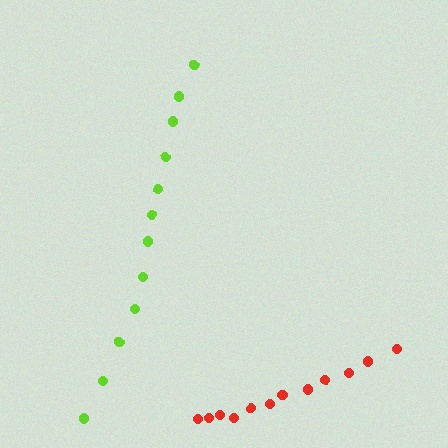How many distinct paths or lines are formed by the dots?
There are 2 distinct paths.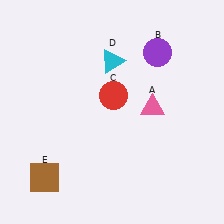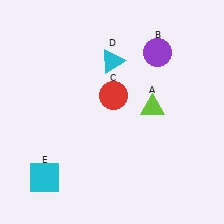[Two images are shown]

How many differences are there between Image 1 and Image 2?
There are 2 differences between the two images.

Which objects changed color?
A changed from pink to lime. E changed from brown to cyan.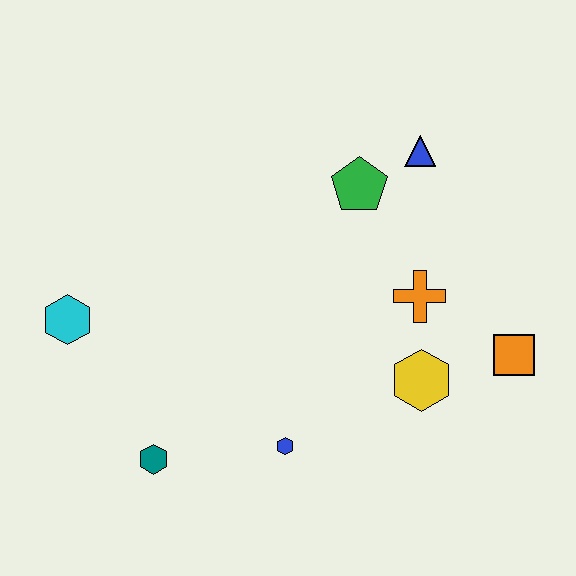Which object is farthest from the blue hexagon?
The blue triangle is farthest from the blue hexagon.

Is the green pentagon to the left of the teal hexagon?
No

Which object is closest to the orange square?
The yellow hexagon is closest to the orange square.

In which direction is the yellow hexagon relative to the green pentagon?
The yellow hexagon is below the green pentagon.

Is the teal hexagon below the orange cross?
Yes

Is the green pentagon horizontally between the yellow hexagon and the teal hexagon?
Yes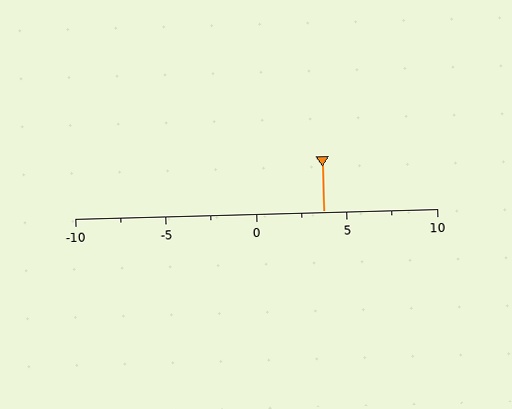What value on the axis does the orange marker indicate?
The marker indicates approximately 3.8.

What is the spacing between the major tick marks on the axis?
The major ticks are spaced 5 apart.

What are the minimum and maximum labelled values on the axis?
The axis runs from -10 to 10.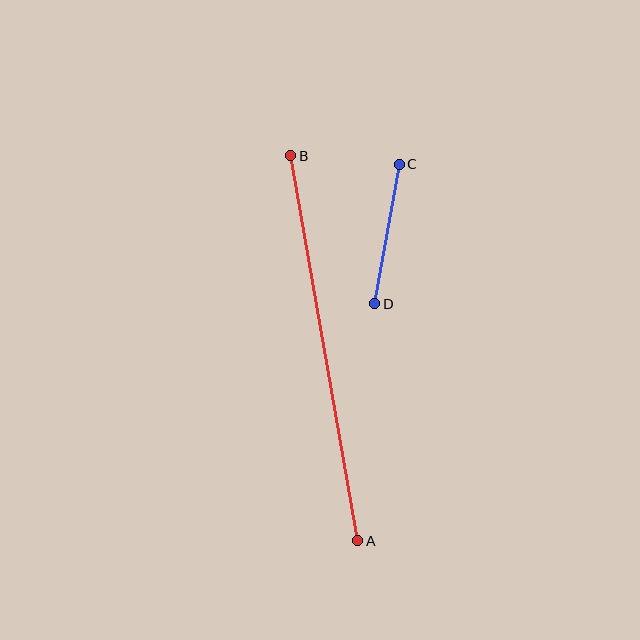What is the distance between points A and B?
The distance is approximately 390 pixels.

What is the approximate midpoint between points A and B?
The midpoint is at approximately (324, 348) pixels.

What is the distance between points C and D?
The distance is approximately 142 pixels.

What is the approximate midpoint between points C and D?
The midpoint is at approximately (387, 234) pixels.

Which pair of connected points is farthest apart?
Points A and B are farthest apart.